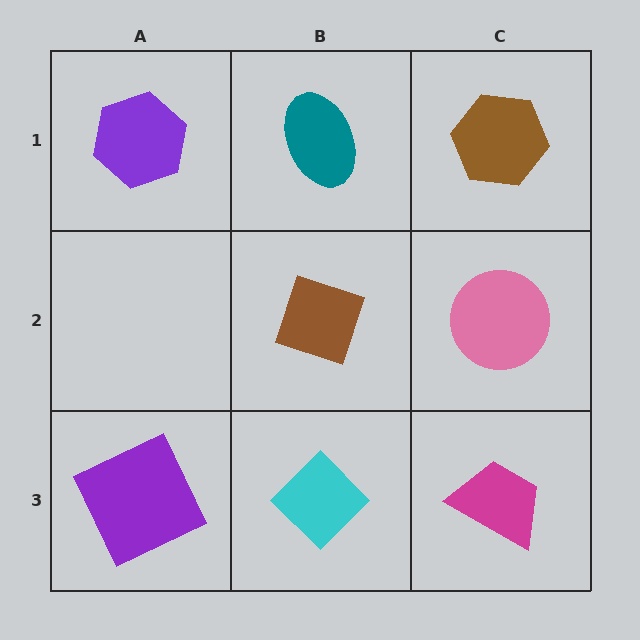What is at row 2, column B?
A brown diamond.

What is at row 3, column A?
A purple square.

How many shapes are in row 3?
3 shapes.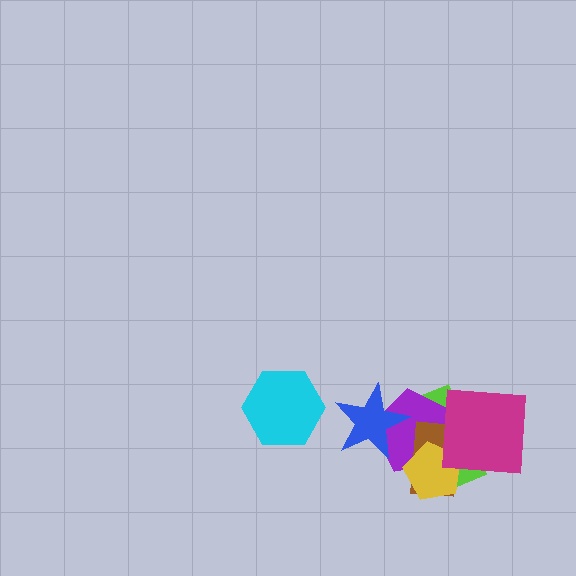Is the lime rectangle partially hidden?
Yes, it is partially covered by another shape.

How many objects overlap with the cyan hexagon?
0 objects overlap with the cyan hexagon.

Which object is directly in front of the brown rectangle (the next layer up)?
The yellow pentagon is directly in front of the brown rectangle.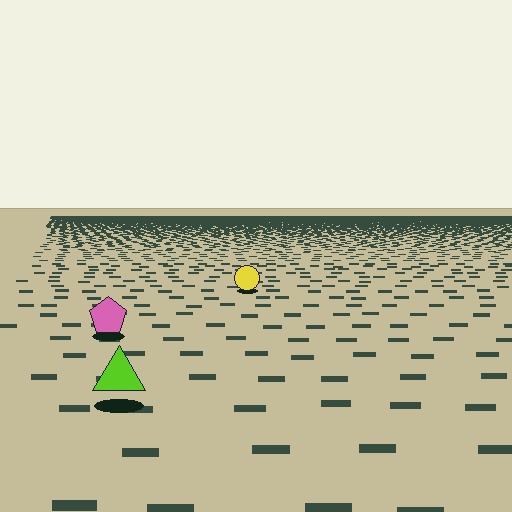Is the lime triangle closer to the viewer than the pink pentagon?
Yes. The lime triangle is closer — you can tell from the texture gradient: the ground texture is coarser near it.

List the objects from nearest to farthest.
From nearest to farthest: the lime triangle, the pink pentagon, the yellow circle.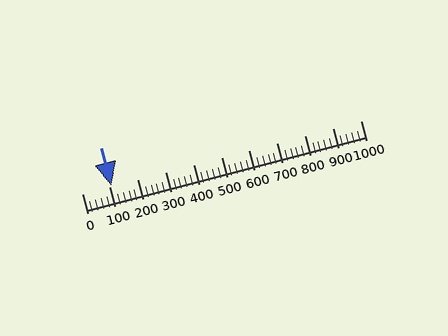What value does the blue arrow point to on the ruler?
The blue arrow points to approximately 104.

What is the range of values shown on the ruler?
The ruler shows values from 0 to 1000.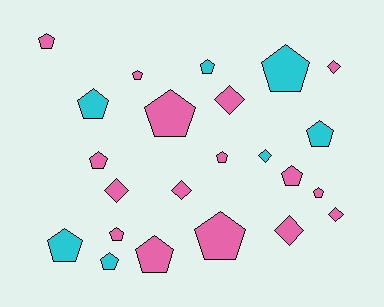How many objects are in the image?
There are 23 objects.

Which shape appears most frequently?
Pentagon, with 16 objects.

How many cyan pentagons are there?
There are 6 cyan pentagons.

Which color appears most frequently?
Pink, with 16 objects.